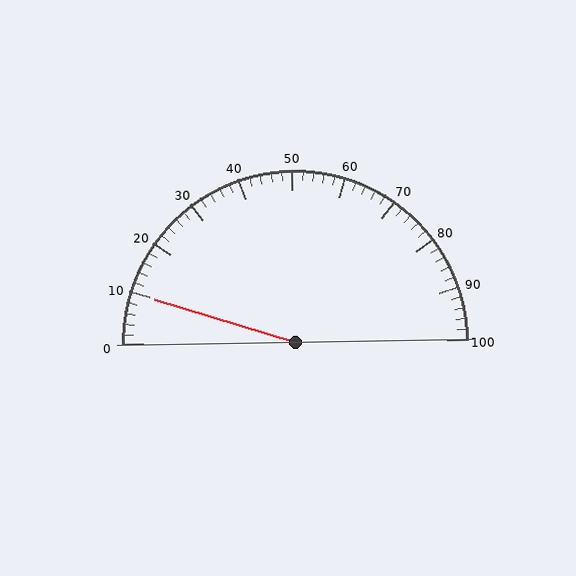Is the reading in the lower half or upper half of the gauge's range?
The reading is in the lower half of the range (0 to 100).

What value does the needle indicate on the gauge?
The needle indicates approximately 10.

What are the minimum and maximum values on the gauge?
The gauge ranges from 0 to 100.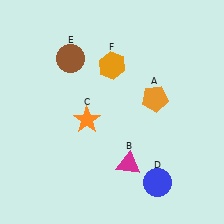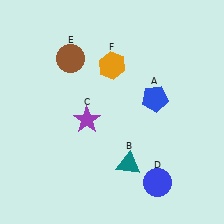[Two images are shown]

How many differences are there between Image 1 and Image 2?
There are 3 differences between the two images.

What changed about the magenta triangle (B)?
In Image 1, B is magenta. In Image 2, it changed to teal.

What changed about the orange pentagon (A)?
In Image 1, A is orange. In Image 2, it changed to blue.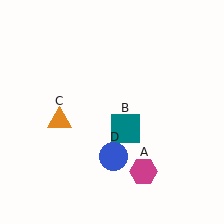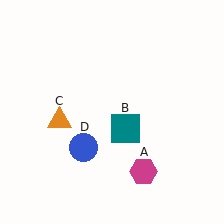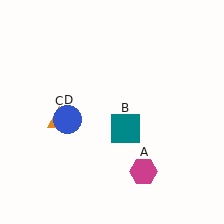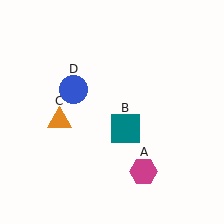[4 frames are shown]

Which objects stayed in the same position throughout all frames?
Magenta hexagon (object A) and teal square (object B) and orange triangle (object C) remained stationary.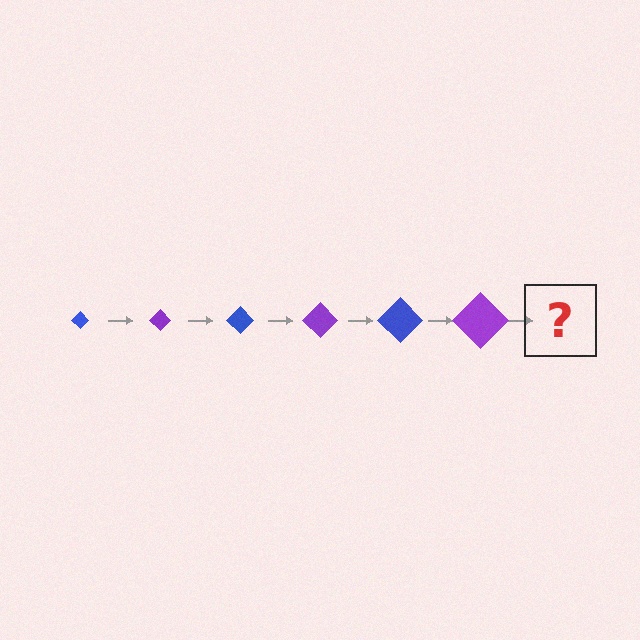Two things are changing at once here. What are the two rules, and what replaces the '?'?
The two rules are that the diamond grows larger each step and the color cycles through blue and purple. The '?' should be a blue diamond, larger than the previous one.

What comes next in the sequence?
The next element should be a blue diamond, larger than the previous one.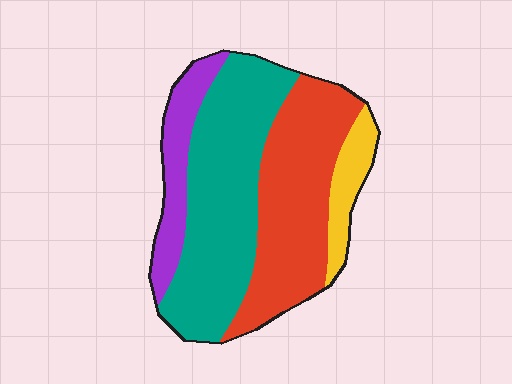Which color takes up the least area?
Yellow, at roughly 10%.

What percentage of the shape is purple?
Purple takes up less than a quarter of the shape.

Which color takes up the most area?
Teal, at roughly 40%.